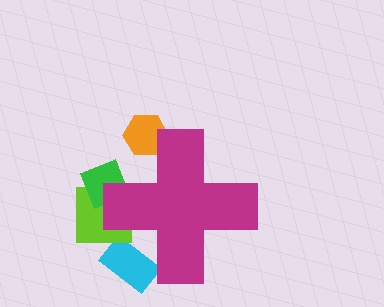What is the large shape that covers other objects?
A magenta cross.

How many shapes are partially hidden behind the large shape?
4 shapes are partially hidden.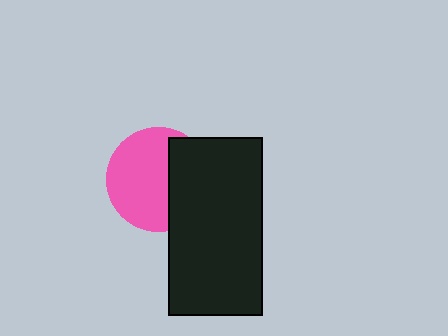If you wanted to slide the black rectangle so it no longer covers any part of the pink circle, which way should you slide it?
Slide it right — that is the most direct way to separate the two shapes.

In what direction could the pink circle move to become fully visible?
The pink circle could move left. That would shift it out from behind the black rectangle entirely.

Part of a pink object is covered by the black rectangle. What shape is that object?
It is a circle.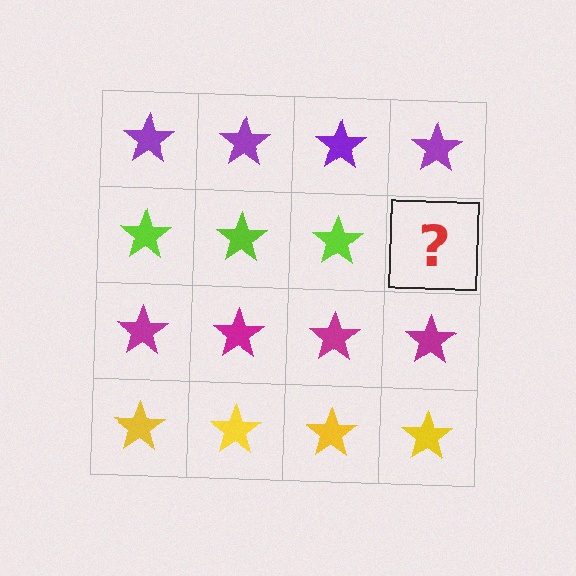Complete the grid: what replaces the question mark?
The question mark should be replaced with a lime star.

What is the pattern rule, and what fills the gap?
The rule is that each row has a consistent color. The gap should be filled with a lime star.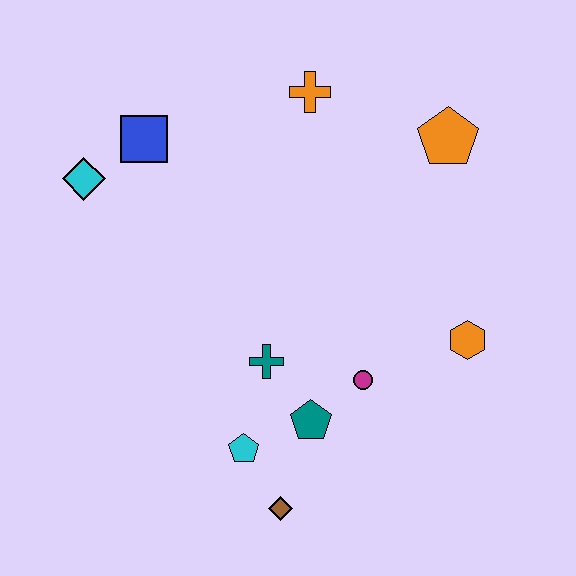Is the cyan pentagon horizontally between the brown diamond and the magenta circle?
No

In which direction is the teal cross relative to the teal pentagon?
The teal cross is above the teal pentagon.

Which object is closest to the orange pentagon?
The orange cross is closest to the orange pentagon.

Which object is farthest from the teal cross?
The orange pentagon is farthest from the teal cross.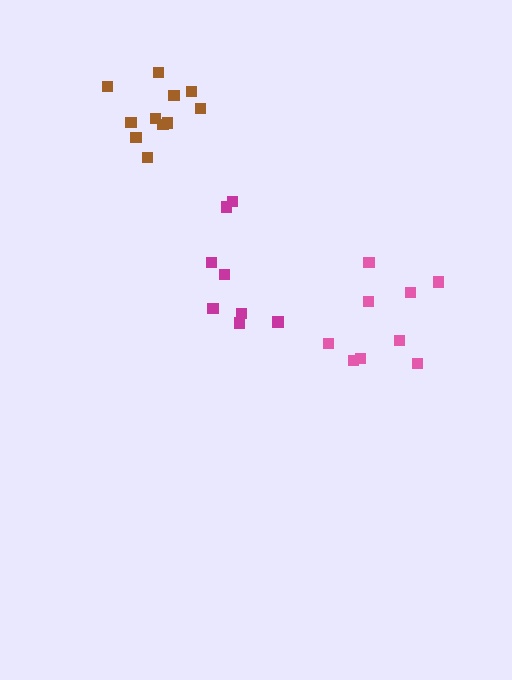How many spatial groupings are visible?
There are 3 spatial groupings.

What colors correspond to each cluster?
The clusters are colored: pink, brown, magenta.